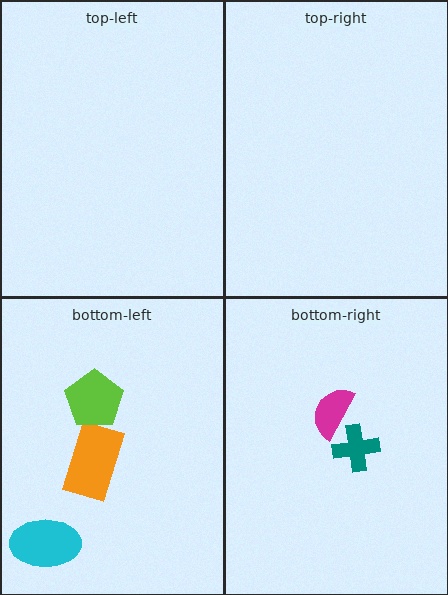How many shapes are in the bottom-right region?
2.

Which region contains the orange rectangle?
The bottom-left region.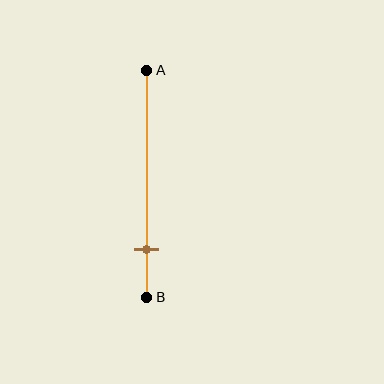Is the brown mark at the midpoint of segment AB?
No, the mark is at about 80% from A, not at the 50% midpoint.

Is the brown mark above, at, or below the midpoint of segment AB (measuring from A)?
The brown mark is below the midpoint of segment AB.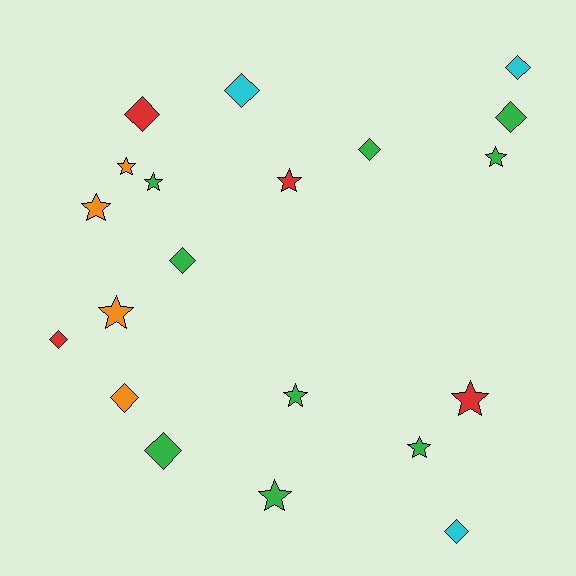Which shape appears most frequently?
Diamond, with 10 objects.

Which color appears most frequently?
Green, with 9 objects.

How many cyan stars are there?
There are no cyan stars.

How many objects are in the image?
There are 20 objects.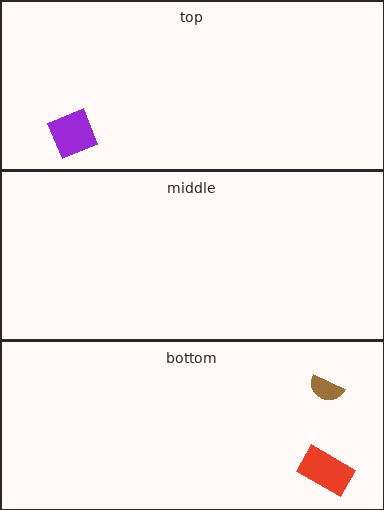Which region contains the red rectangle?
The bottom region.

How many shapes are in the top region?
1.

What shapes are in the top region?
The purple square.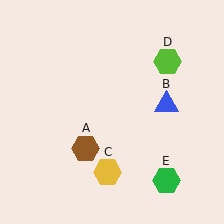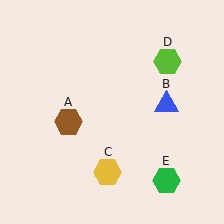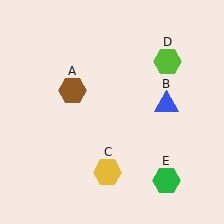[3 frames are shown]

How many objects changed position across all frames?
1 object changed position: brown hexagon (object A).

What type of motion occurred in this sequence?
The brown hexagon (object A) rotated clockwise around the center of the scene.